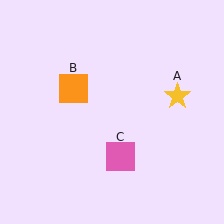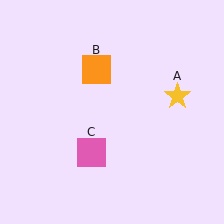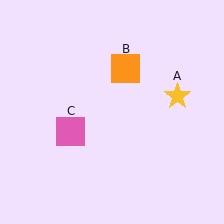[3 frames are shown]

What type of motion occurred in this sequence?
The orange square (object B), pink square (object C) rotated clockwise around the center of the scene.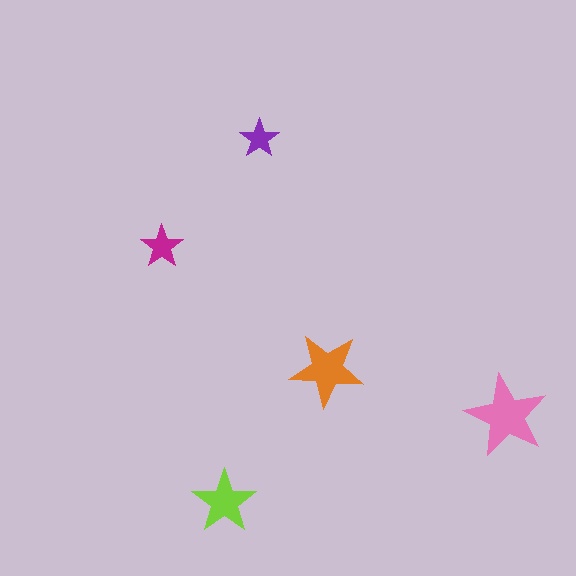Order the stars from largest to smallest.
the pink one, the orange one, the lime one, the magenta one, the purple one.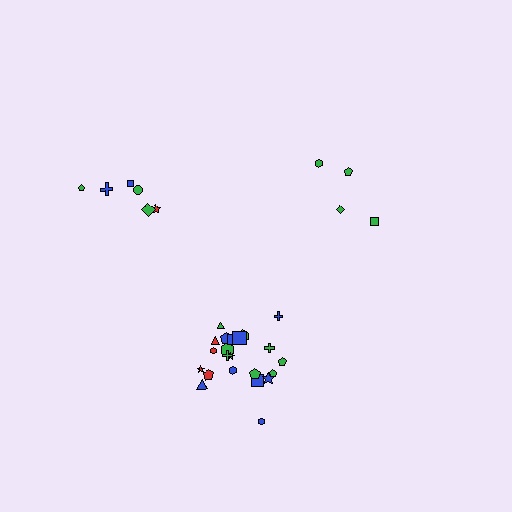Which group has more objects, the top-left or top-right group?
The top-left group.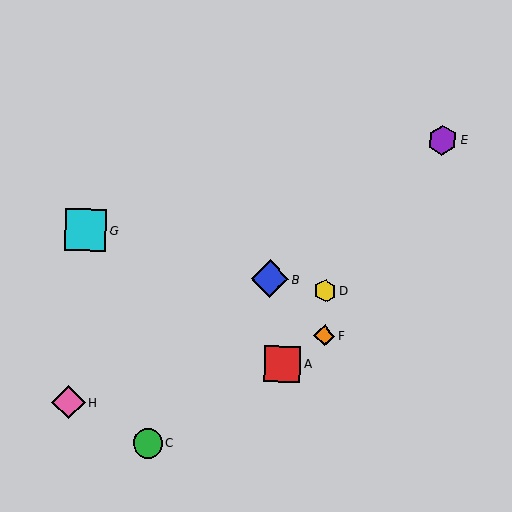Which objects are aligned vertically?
Objects D, F are aligned vertically.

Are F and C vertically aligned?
No, F is at x≈324 and C is at x≈148.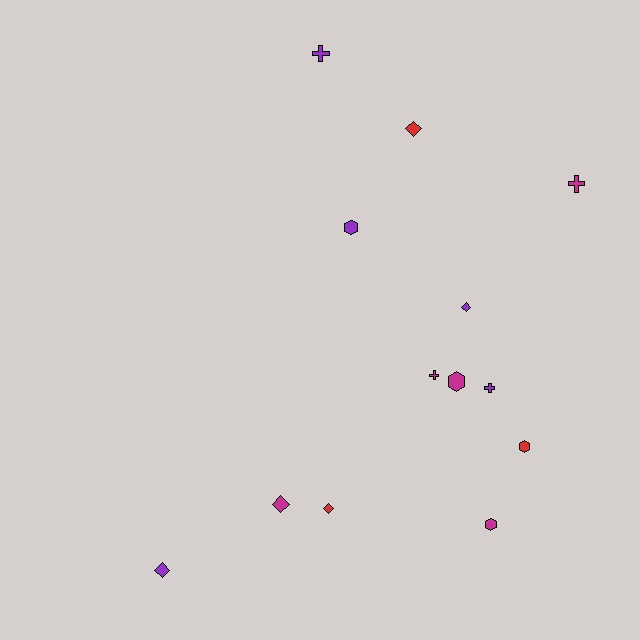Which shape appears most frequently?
Diamond, with 5 objects.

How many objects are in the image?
There are 13 objects.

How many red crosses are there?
There are no red crosses.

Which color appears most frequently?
Magenta, with 5 objects.